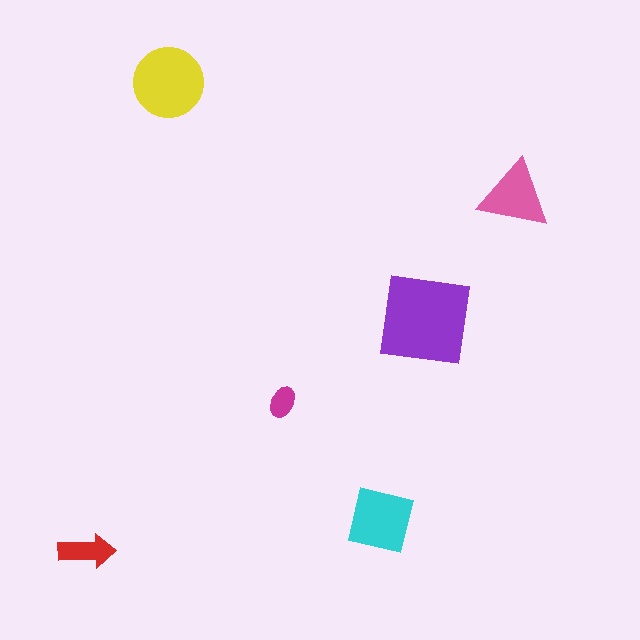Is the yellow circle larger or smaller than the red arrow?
Larger.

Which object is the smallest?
The magenta ellipse.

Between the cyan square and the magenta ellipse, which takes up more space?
The cyan square.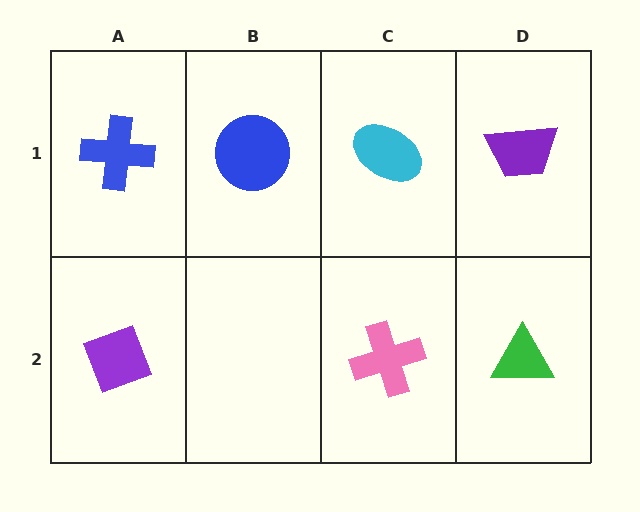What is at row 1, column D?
A purple trapezoid.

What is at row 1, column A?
A blue cross.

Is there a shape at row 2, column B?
No, that cell is empty.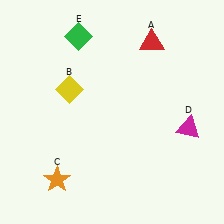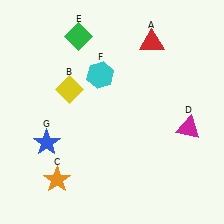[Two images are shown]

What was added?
A cyan hexagon (F), a blue star (G) were added in Image 2.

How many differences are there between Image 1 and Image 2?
There are 2 differences between the two images.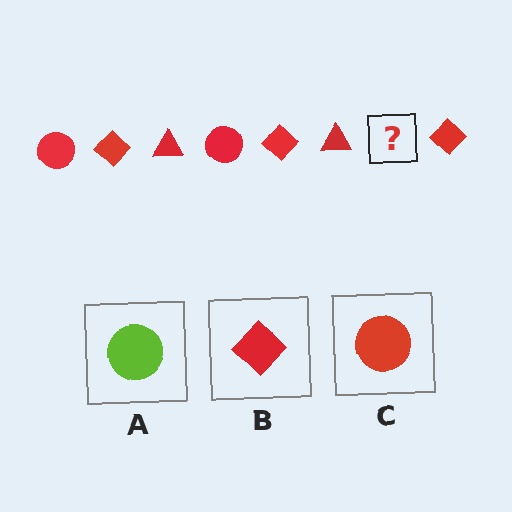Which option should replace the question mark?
Option C.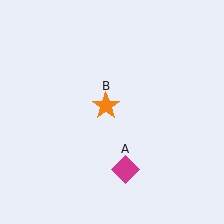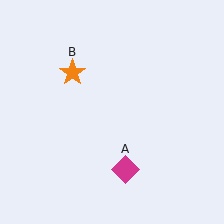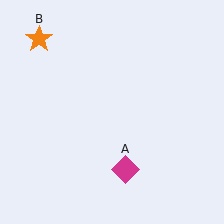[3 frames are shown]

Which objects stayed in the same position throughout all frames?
Magenta diamond (object A) remained stationary.